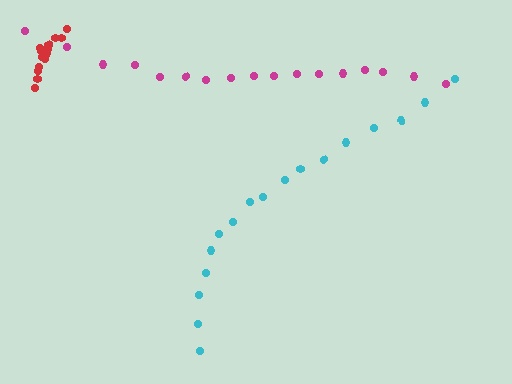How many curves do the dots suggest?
There are 3 distinct paths.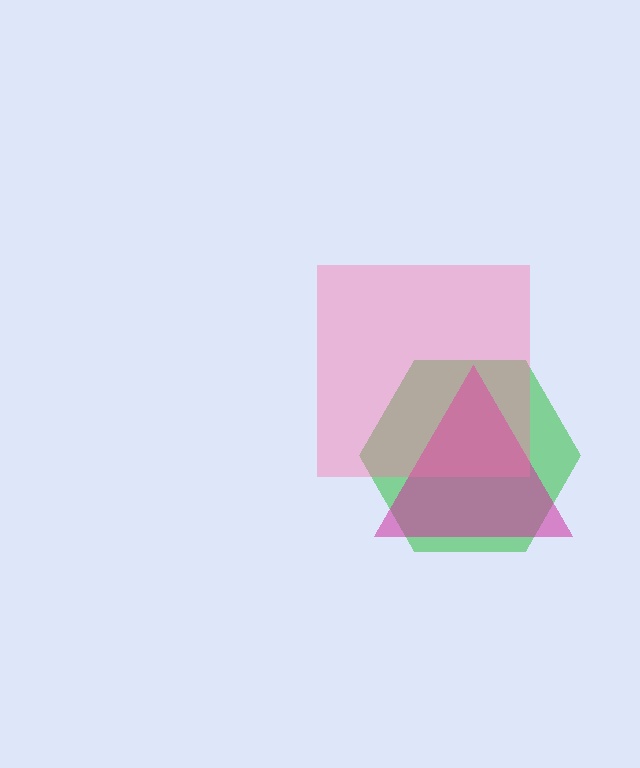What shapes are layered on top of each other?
The layered shapes are: a green hexagon, a magenta triangle, a pink square.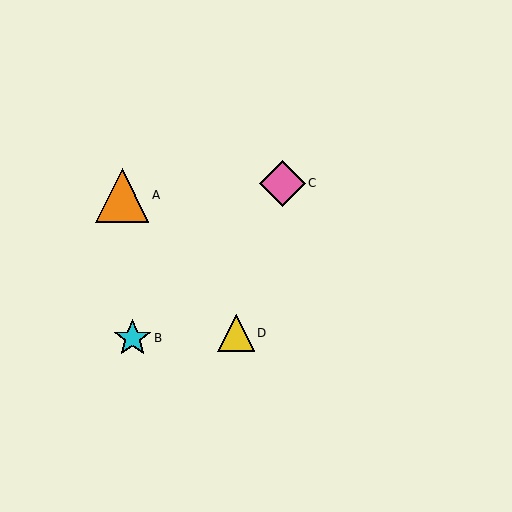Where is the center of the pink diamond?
The center of the pink diamond is at (282, 183).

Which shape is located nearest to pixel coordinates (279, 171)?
The pink diamond (labeled C) at (282, 183) is nearest to that location.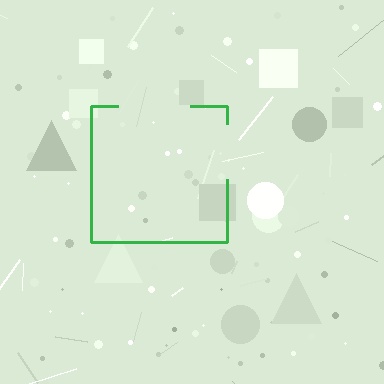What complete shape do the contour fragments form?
The contour fragments form a square.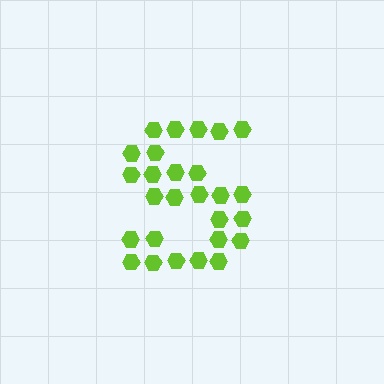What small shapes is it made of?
It is made of small hexagons.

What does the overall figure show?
The overall figure shows the letter S.